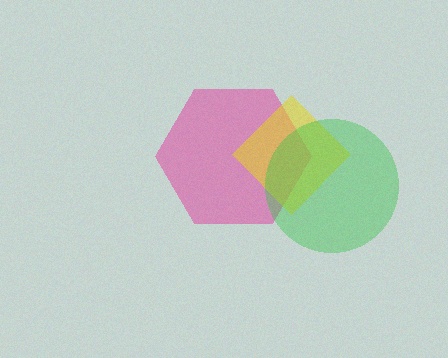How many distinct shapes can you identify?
There are 3 distinct shapes: a pink hexagon, a yellow diamond, a green circle.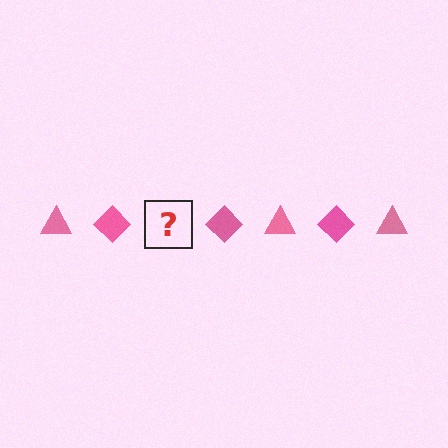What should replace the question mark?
The question mark should be replaced with a pink triangle.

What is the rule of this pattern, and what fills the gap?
The rule is that the pattern cycles through triangle, diamond shapes in pink. The gap should be filled with a pink triangle.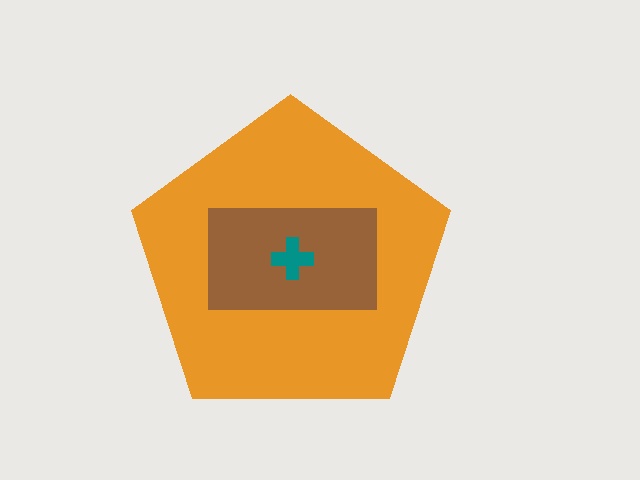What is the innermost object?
The teal cross.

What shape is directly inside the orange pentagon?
The brown rectangle.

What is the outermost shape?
The orange pentagon.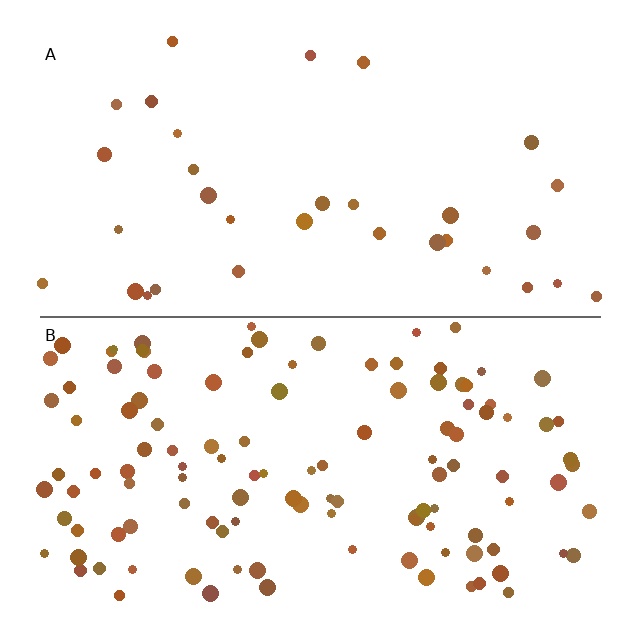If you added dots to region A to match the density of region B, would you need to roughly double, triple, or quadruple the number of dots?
Approximately triple.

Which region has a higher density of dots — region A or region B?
B (the bottom).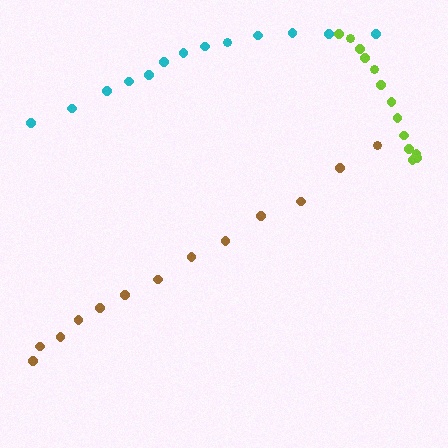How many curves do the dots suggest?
There are 3 distinct paths.